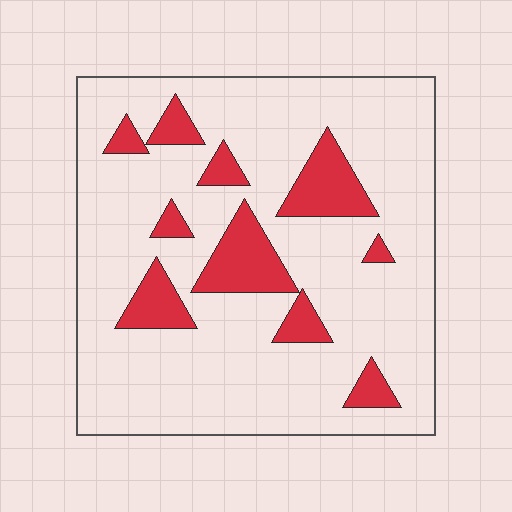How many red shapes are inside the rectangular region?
10.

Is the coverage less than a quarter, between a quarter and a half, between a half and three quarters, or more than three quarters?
Less than a quarter.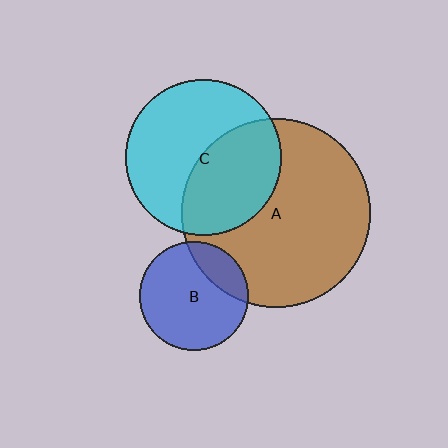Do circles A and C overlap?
Yes.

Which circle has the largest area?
Circle A (brown).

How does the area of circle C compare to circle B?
Approximately 2.1 times.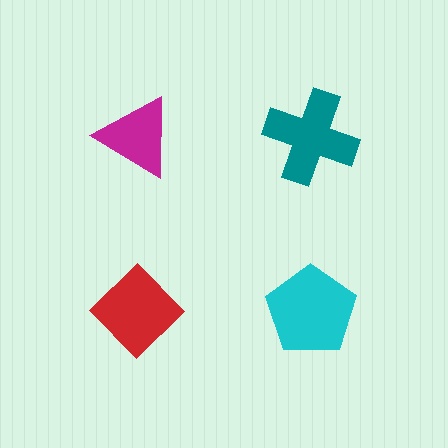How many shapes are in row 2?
2 shapes.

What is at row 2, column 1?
A red diamond.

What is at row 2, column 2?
A cyan pentagon.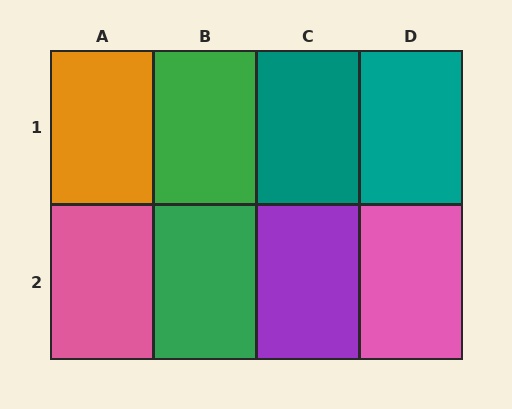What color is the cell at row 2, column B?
Green.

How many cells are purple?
1 cell is purple.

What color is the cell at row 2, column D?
Pink.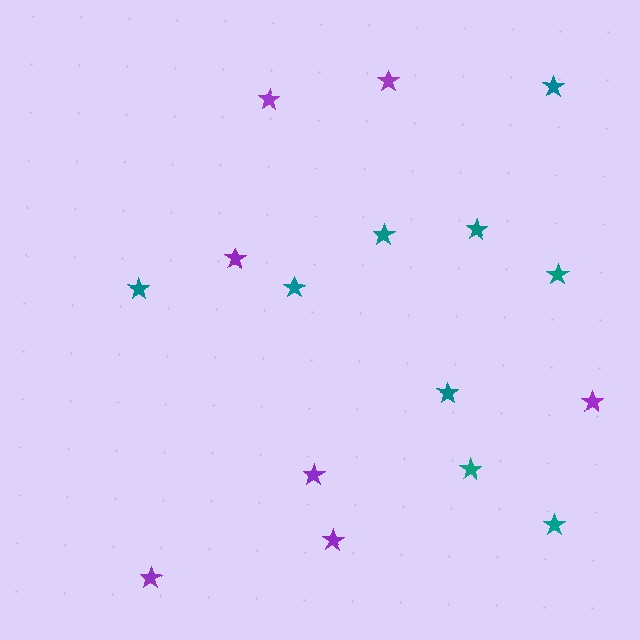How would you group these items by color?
There are 2 groups: one group of purple stars (7) and one group of teal stars (9).